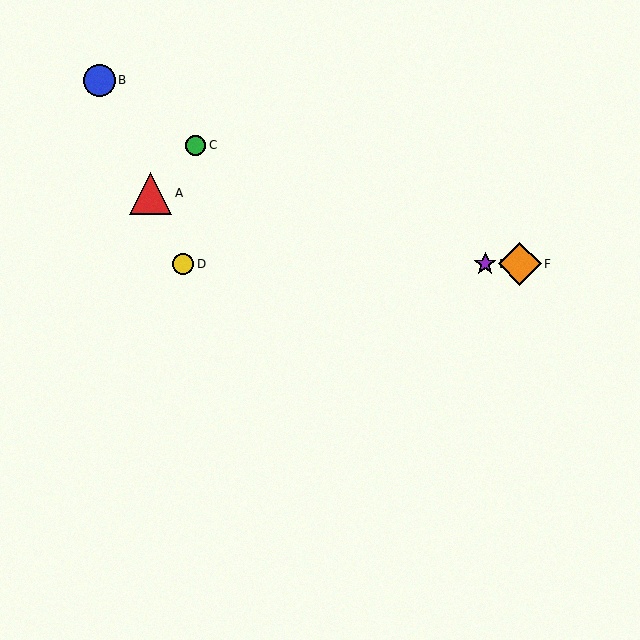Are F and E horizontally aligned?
Yes, both are at y≈264.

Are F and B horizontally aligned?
No, F is at y≈264 and B is at y≈80.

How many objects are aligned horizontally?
3 objects (D, E, F) are aligned horizontally.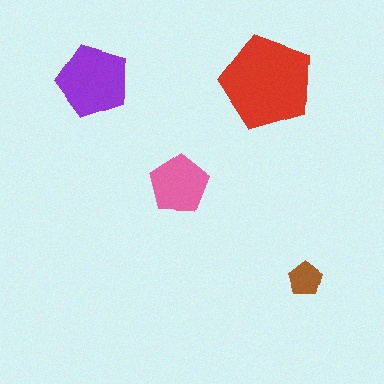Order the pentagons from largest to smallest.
the red one, the purple one, the pink one, the brown one.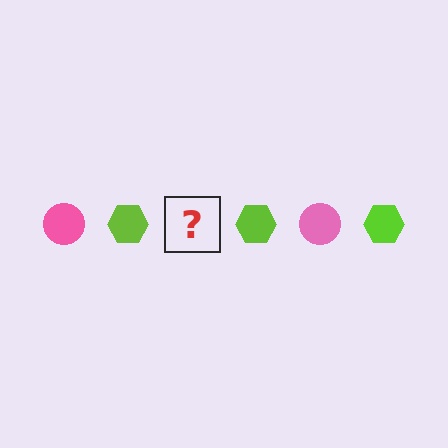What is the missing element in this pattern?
The missing element is a pink circle.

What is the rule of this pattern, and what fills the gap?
The rule is that the pattern alternates between pink circle and lime hexagon. The gap should be filled with a pink circle.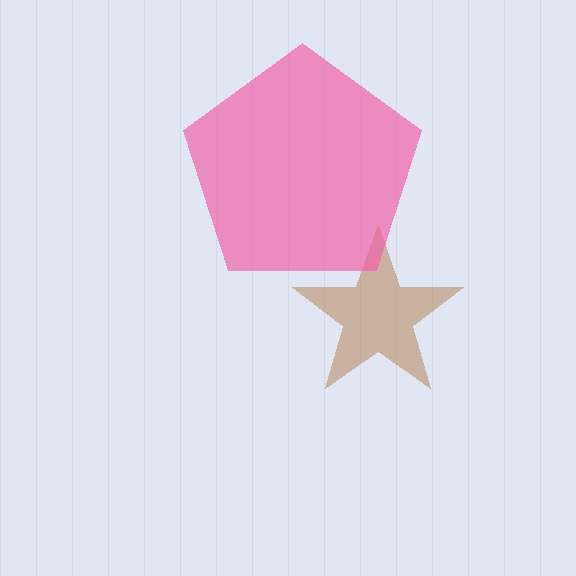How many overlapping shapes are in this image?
There are 2 overlapping shapes in the image.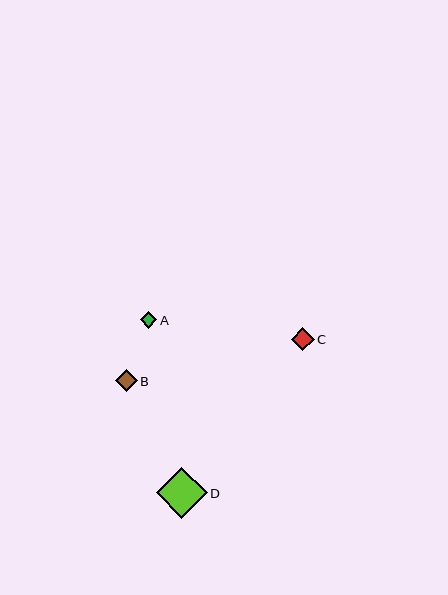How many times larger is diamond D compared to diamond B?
Diamond D is approximately 2.3 times the size of diamond B.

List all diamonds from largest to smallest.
From largest to smallest: D, C, B, A.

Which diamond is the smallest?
Diamond A is the smallest with a size of approximately 16 pixels.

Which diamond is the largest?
Diamond D is the largest with a size of approximately 51 pixels.